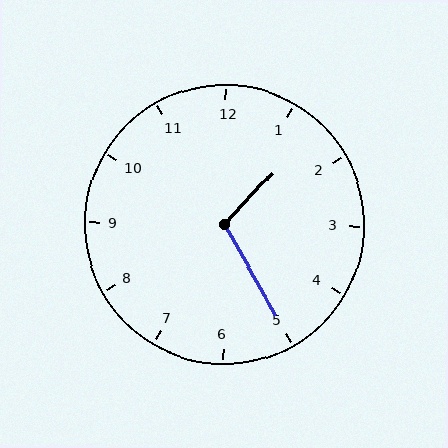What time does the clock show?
1:25.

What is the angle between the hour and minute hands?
Approximately 108 degrees.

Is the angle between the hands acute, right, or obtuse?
It is obtuse.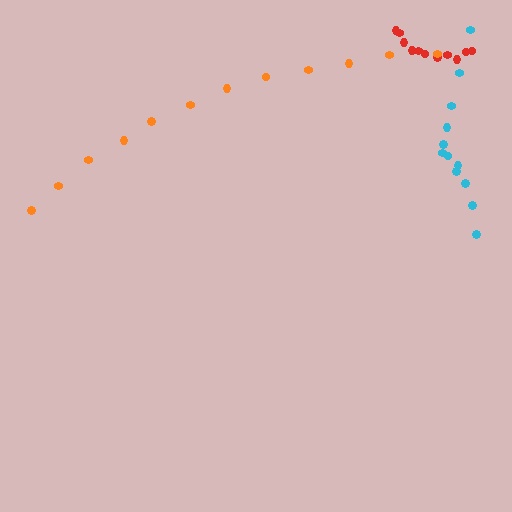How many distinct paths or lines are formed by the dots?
There are 3 distinct paths.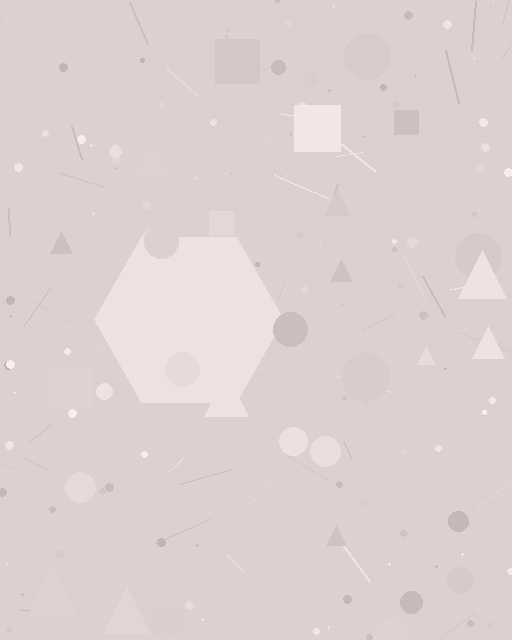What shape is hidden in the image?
A hexagon is hidden in the image.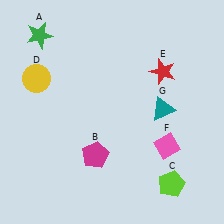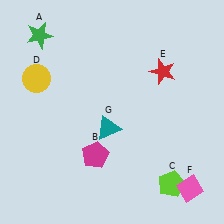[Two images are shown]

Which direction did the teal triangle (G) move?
The teal triangle (G) moved left.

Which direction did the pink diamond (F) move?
The pink diamond (F) moved down.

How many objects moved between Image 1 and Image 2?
2 objects moved between the two images.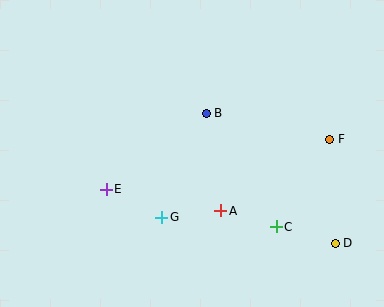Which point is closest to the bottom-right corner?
Point D is closest to the bottom-right corner.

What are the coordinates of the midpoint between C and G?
The midpoint between C and G is at (219, 222).